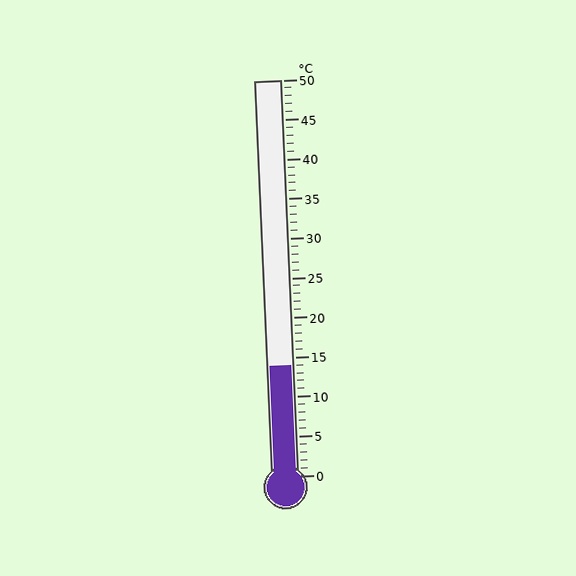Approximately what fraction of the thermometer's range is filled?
The thermometer is filled to approximately 30% of its range.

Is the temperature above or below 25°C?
The temperature is below 25°C.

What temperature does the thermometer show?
The thermometer shows approximately 14°C.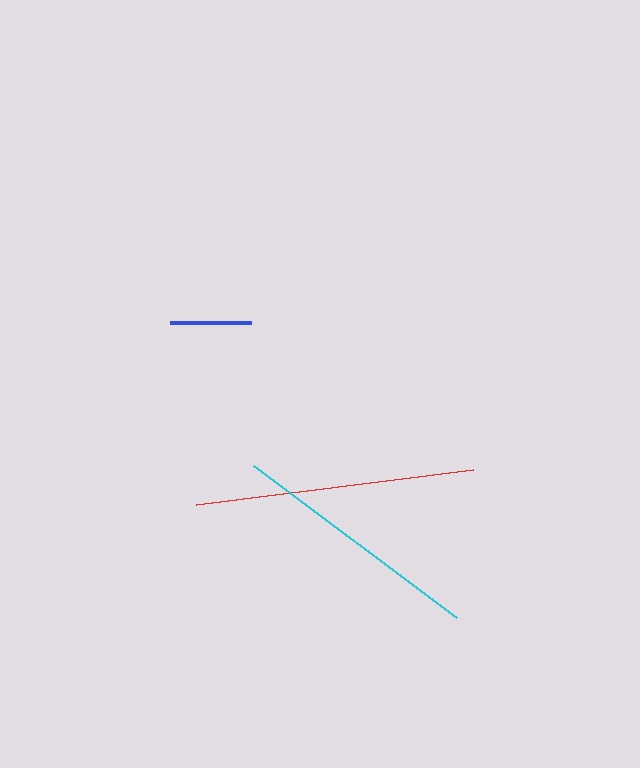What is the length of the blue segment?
The blue segment is approximately 81 pixels long.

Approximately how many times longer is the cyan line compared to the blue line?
The cyan line is approximately 3.1 times the length of the blue line.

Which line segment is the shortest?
The blue line is the shortest at approximately 81 pixels.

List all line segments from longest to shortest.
From longest to shortest: red, cyan, blue.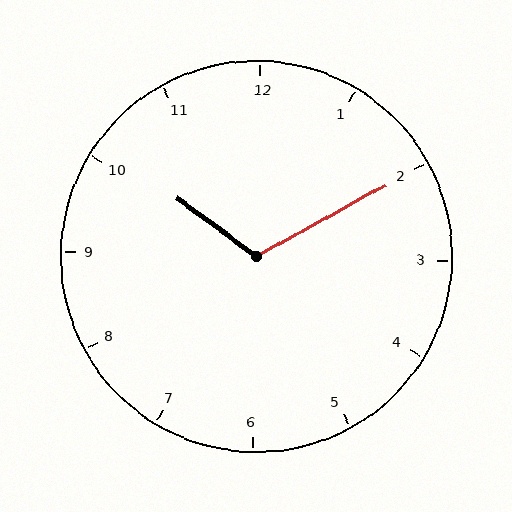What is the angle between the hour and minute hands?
Approximately 115 degrees.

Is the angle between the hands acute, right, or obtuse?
It is obtuse.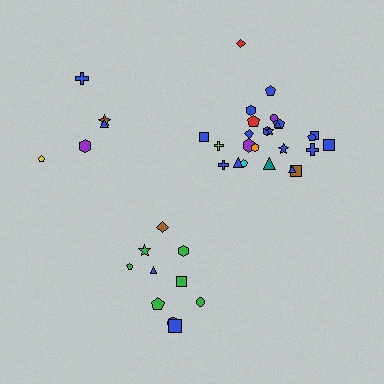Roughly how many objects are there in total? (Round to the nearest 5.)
Roughly 40 objects in total.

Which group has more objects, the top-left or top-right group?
The top-right group.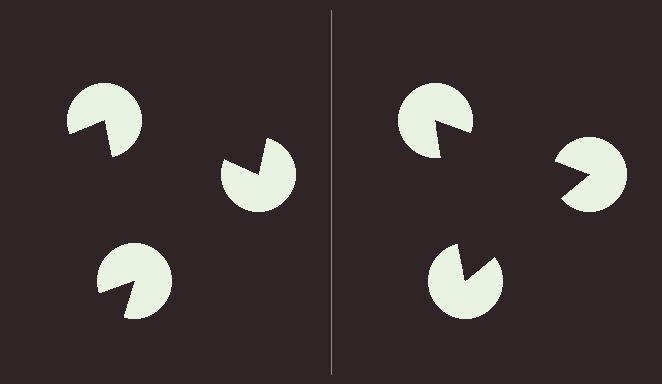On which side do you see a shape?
An illusory triangle appears on the right side. On the left side the wedge cuts are rotated, so no coherent shape forms.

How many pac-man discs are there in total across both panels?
6 — 3 on each side.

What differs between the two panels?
The pac-man discs are positioned identically on both sides; only the wedge orientations differ. On the right they align to a triangle; on the left they are misaligned.